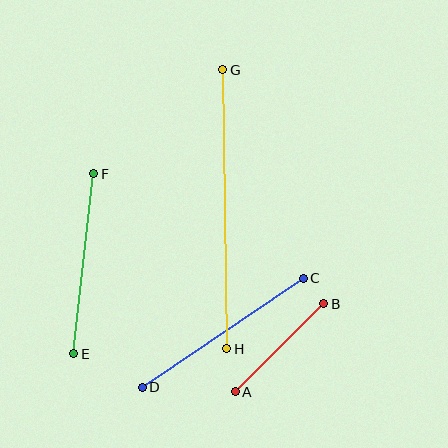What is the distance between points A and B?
The distance is approximately 125 pixels.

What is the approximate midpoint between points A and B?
The midpoint is at approximately (280, 348) pixels.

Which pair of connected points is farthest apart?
Points G and H are farthest apart.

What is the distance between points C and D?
The distance is approximately 195 pixels.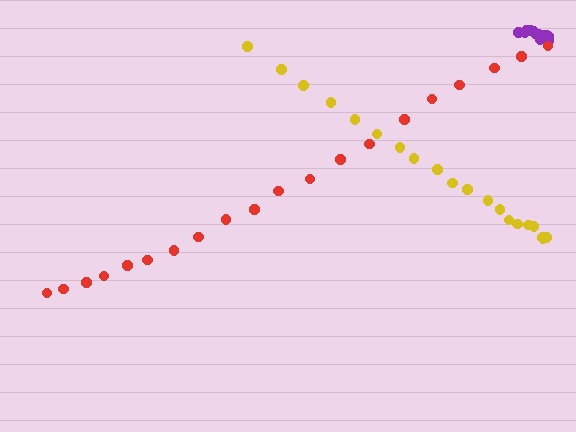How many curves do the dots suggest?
There are 3 distinct paths.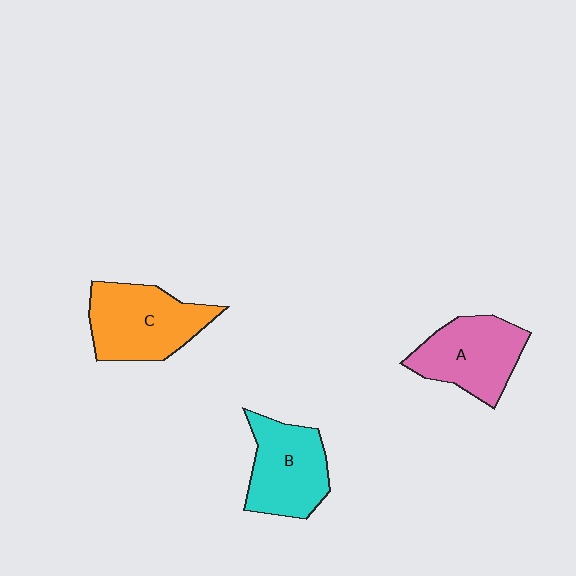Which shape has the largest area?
Shape C (orange).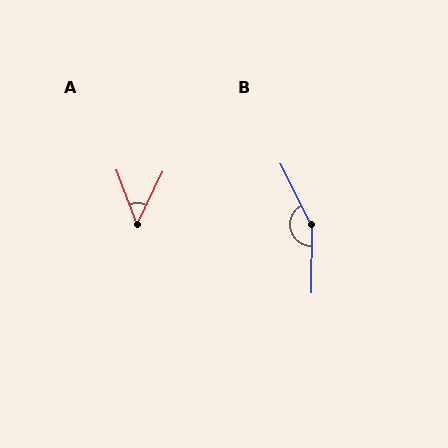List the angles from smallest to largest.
A (47°), B (153°).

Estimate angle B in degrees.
Approximately 153 degrees.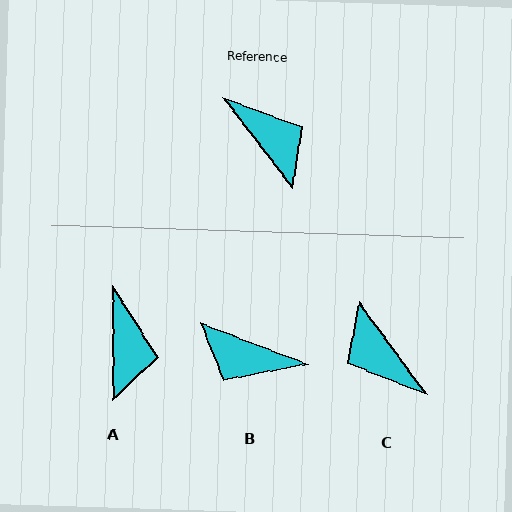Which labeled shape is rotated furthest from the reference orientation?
C, about 179 degrees away.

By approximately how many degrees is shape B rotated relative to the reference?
Approximately 148 degrees clockwise.